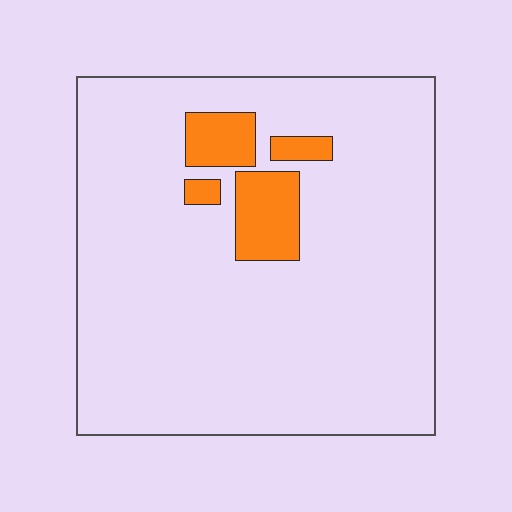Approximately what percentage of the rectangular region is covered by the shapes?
Approximately 10%.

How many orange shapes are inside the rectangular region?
4.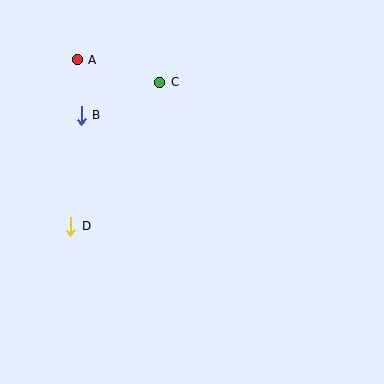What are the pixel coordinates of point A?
Point A is at (77, 60).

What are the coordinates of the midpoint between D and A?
The midpoint between D and A is at (74, 143).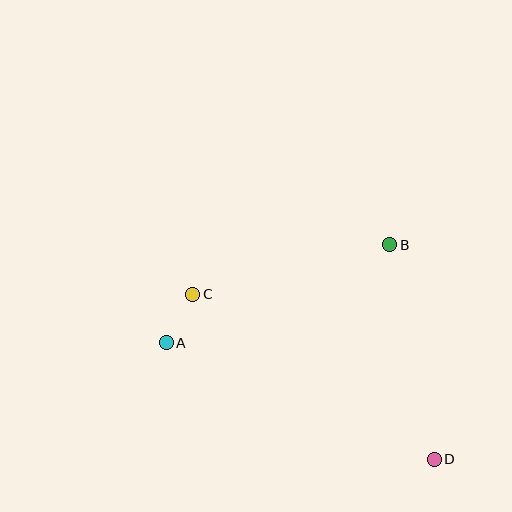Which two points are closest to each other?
Points A and C are closest to each other.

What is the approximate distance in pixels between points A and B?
The distance between A and B is approximately 244 pixels.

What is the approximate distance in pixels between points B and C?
The distance between B and C is approximately 203 pixels.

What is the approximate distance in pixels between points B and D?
The distance between B and D is approximately 219 pixels.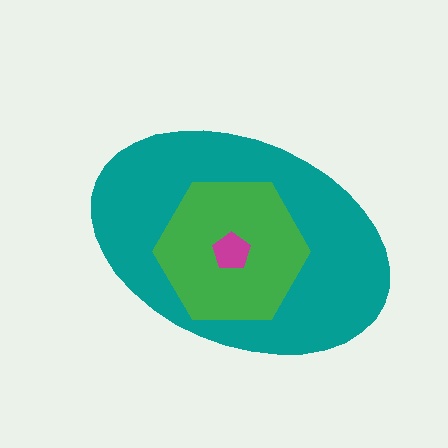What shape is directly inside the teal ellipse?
The green hexagon.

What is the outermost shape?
The teal ellipse.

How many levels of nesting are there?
3.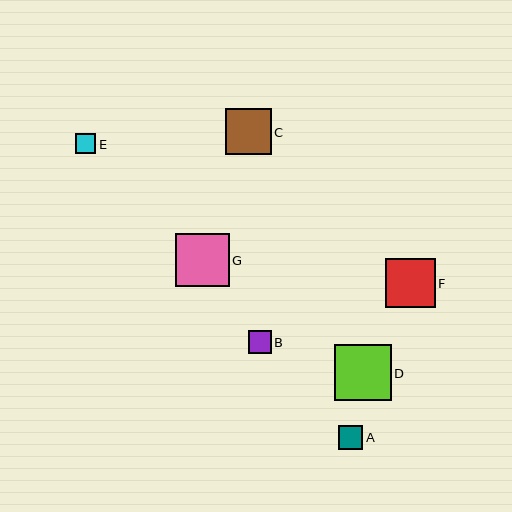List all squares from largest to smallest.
From largest to smallest: D, G, F, C, A, B, E.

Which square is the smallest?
Square E is the smallest with a size of approximately 20 pixels.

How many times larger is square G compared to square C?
Square G is approximately 1.2 times the size of square C.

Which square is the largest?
Square D is the largest with a size of approximately 56 pixels.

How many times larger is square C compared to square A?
Square C is approximately 1.9 times the size of square A.